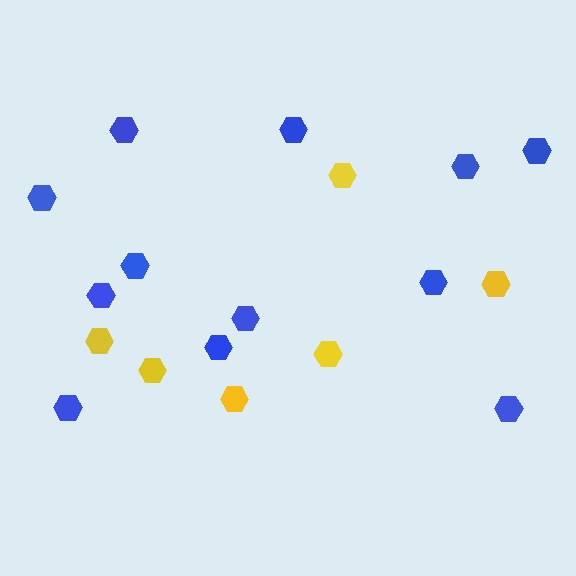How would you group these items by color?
There are 2 groups: one group of blue hexagons (12) and one group of yellow hexagons (6).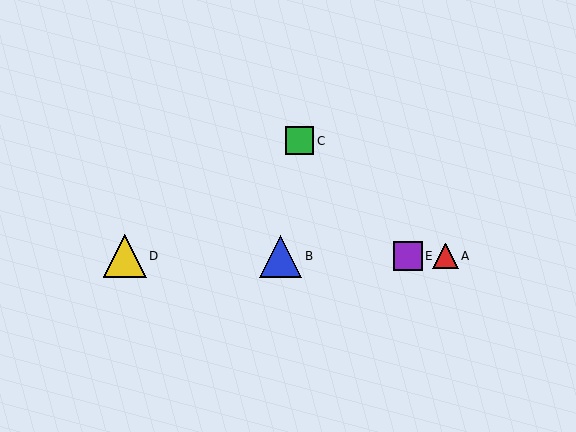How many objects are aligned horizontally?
4 objects (A, B, D, E) are aligned horizontally.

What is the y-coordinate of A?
Object A is at y≈256.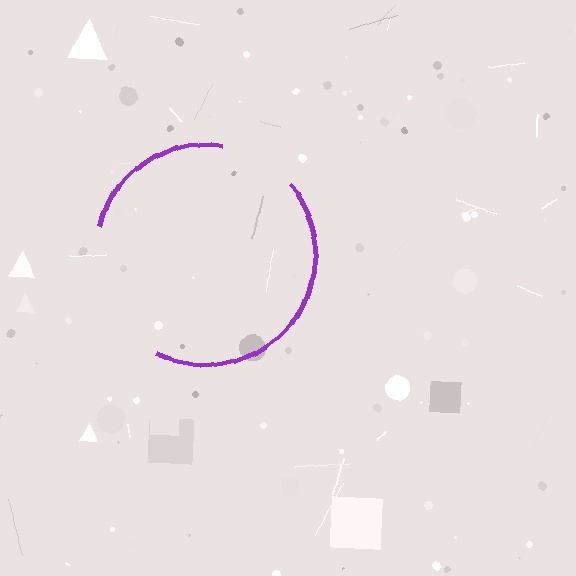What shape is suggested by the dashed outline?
The dashed outline suggests a circle.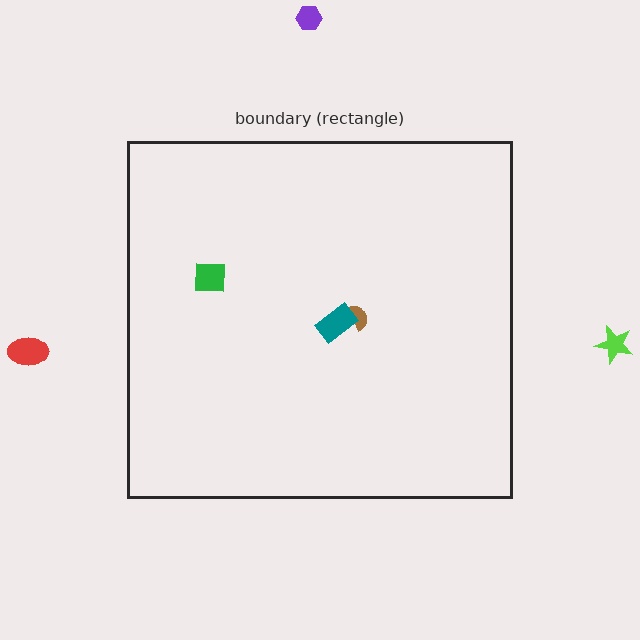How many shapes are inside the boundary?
3 inside, 3 outside.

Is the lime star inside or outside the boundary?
Outside.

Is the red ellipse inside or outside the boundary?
Outside.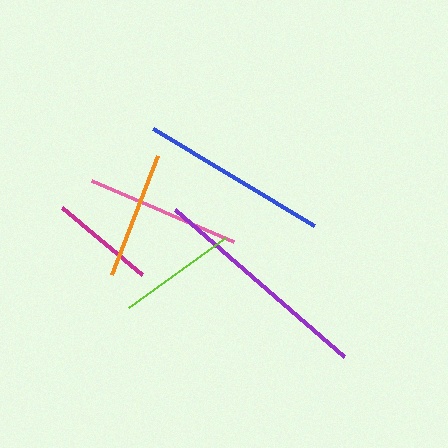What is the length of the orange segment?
The orange segment is approximately 127 pixels long.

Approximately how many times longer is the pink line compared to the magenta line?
The pink line is approximately 1.5 times the length of the magenta line.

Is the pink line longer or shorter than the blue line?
The blue line is longer than the pink line.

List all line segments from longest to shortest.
From longest to shortest: purple, blue, pink, orange, lime, magenta.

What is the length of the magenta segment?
The magenta segment is approximately 104 pixels long.